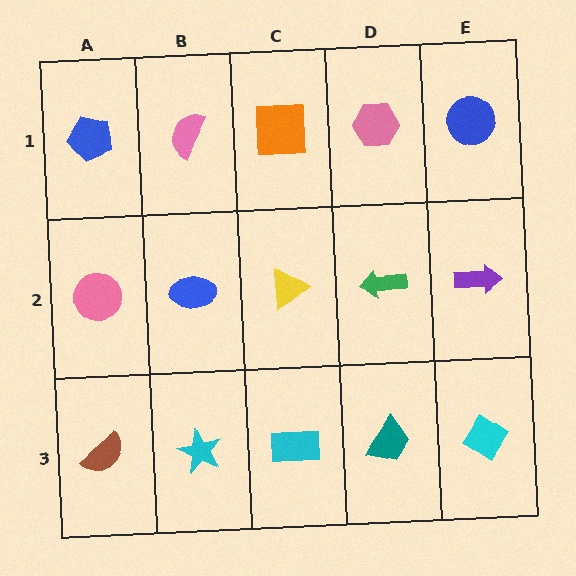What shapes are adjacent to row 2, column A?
A blue pentagon (row 1, column A), a brown semicircle (row 3, column A), a blue ellipse (row 2, column B).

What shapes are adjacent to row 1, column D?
A green arrow (row 2, column D), an orange square (row 1, column C), a blue circle (row 1, column E).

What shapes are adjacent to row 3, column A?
A pink circle (row 2, column A), a cyan star (row 3, column B).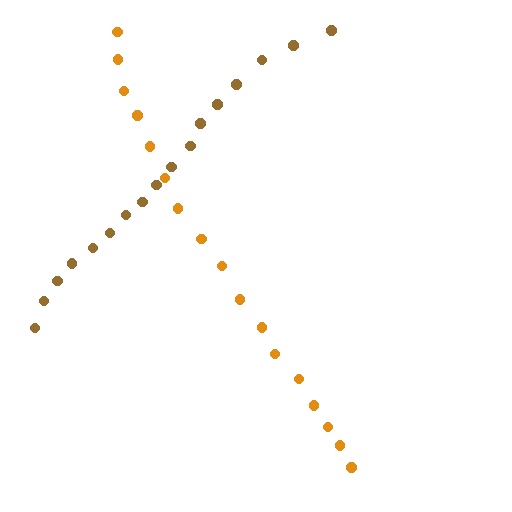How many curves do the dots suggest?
There are 2 distinct paths.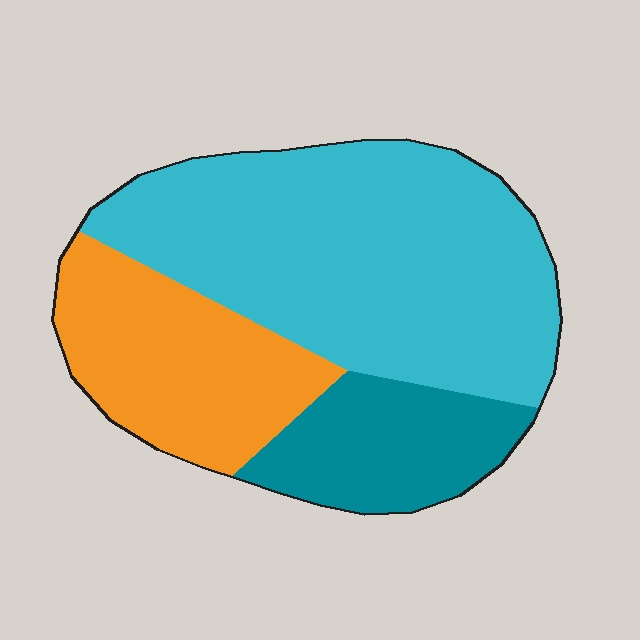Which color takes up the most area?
Cyan, at roughly 55%.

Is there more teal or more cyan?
Cyan.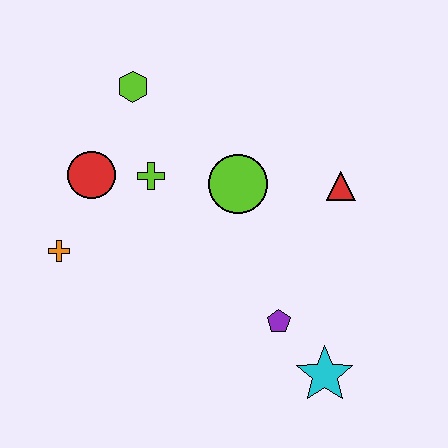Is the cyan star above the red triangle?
No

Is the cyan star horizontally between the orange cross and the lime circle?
No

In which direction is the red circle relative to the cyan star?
The red circle is to the left of the cyan star.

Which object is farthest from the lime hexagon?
The cyan star is farthest from the lime hexagon.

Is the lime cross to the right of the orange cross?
Yes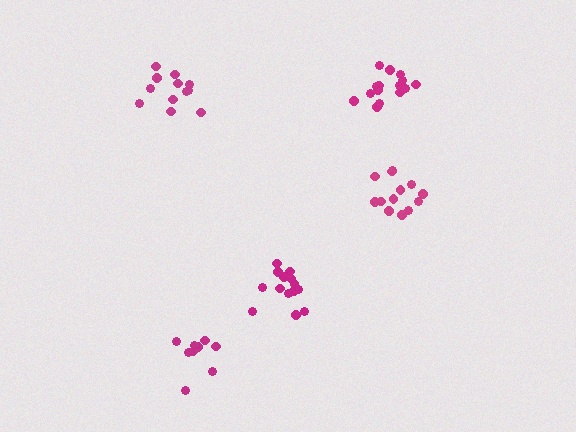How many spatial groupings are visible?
There are 5 spatial groupings.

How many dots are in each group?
Group 1: 15 dots, Group 2: 12 dots, Group 3: 13 dots, Group 4: 9 dots, Group 5: 15 dots (64 total).